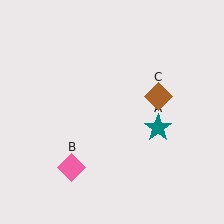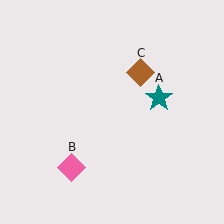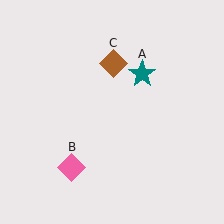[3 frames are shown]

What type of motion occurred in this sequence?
The teal star (object A), brown diamond (object C) rotated counterclockwise around the center of the scene.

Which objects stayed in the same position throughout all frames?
Pink diamond (object B) remained stationary.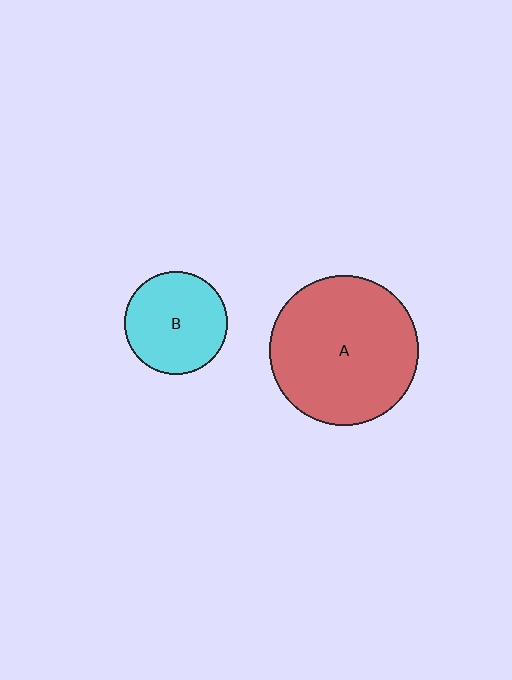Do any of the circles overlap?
No, none of the circles overlap.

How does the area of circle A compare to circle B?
Approximately 2.1 times.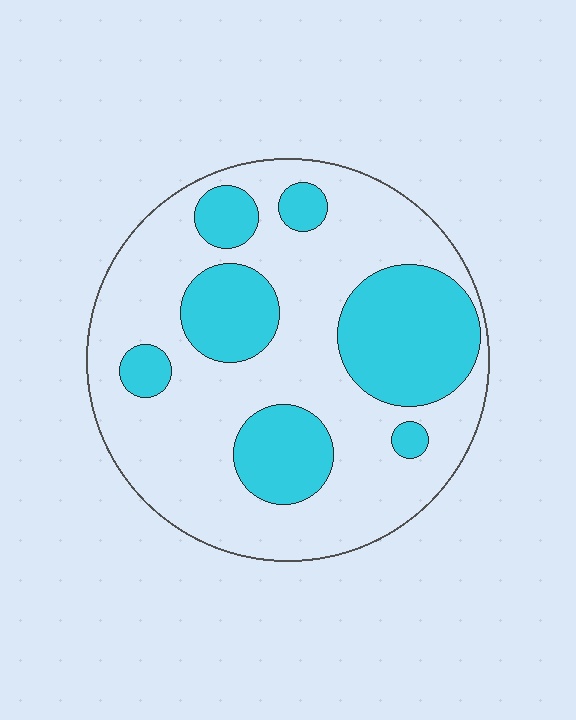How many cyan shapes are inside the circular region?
7.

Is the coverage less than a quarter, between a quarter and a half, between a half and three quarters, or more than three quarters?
Between a quarter and a half.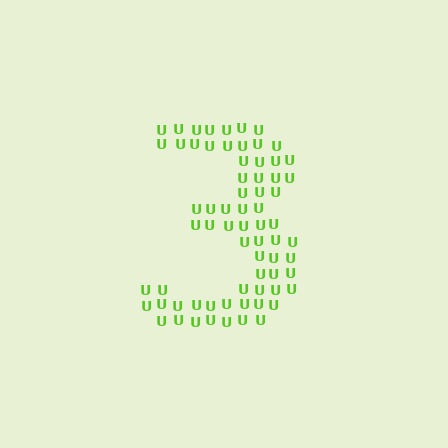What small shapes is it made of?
It is made of small letter U's.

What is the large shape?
The large shape is the digit 3.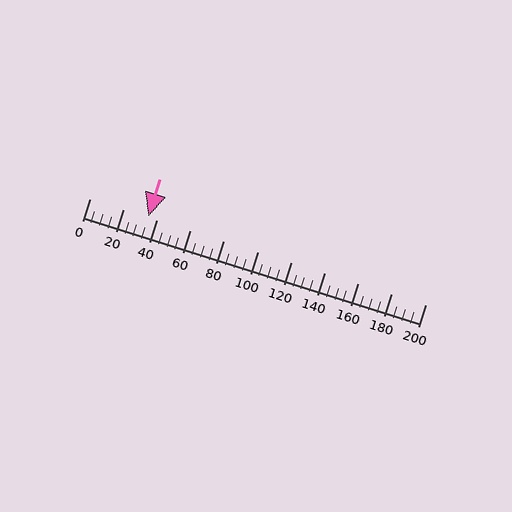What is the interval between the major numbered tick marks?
The major tick marks are spaced 20 units apart.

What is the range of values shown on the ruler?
The ruler shows values from 0 to 200.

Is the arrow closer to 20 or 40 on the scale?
The arrow is closer to 40.